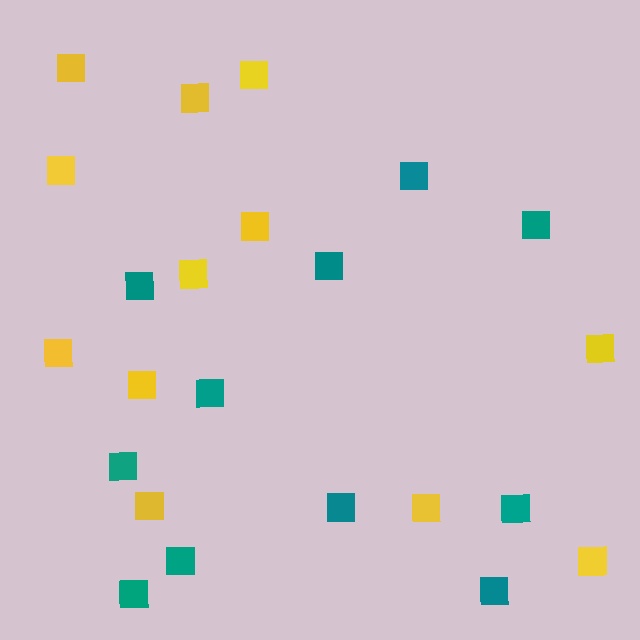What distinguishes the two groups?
There are 2 groups: one group of yellow squares (12) and one group of teal squares (11).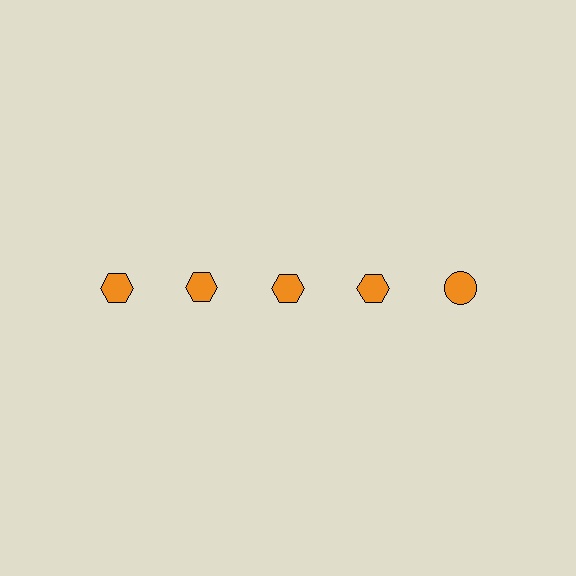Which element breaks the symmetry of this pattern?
The orange circle in the top row, rightmost column breaks the symmetry. All other shapes are orange hexagons.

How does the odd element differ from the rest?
It has a different shape: circle instead of hexagon.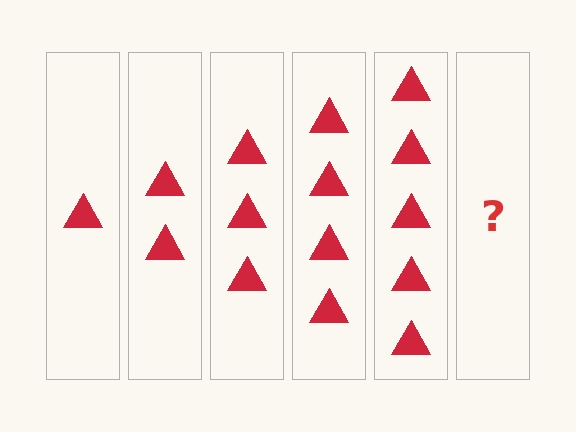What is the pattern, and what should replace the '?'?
The pattern is that each step adds one more triangle. The '?' should be 6 triangles.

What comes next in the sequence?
The next element should be 6 triangles.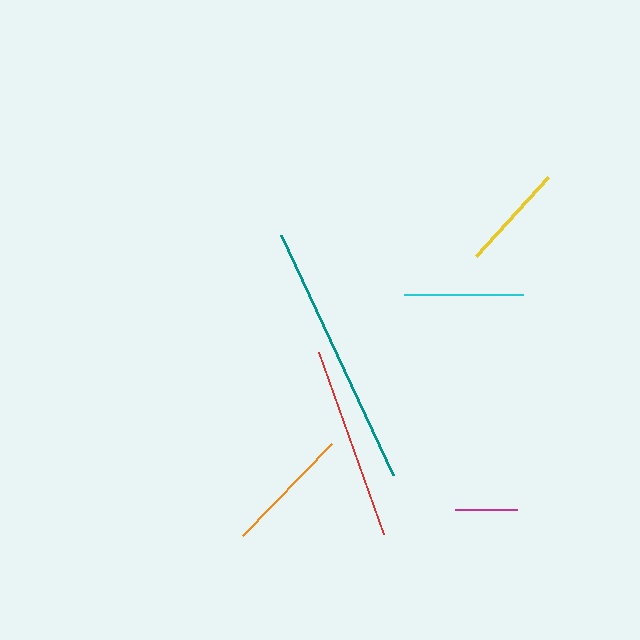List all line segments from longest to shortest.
From longest to shortest: teal, red, orange, cyan, yellow, magenta.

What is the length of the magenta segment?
The magenta segment is approximately 62 pixels long.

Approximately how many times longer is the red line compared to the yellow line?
The red line is approximately 1.8 times the length of the yellow line.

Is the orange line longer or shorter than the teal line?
The teal line is longer than the orange line.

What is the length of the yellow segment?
The yellow segment is approximately 107 pixels long.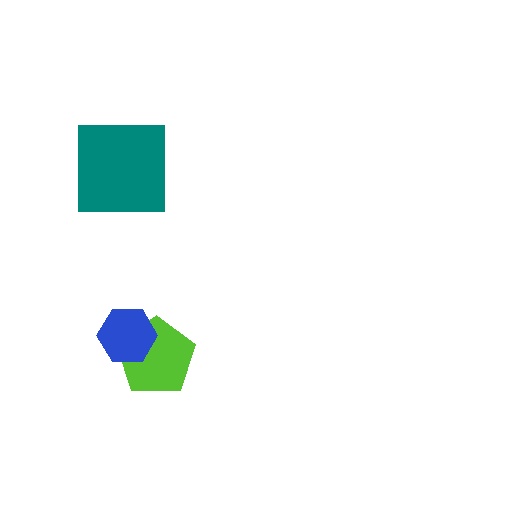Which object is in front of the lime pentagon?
The blue hexagon is in front of the lime pentagon.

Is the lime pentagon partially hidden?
Yes, it is partially covered by another shape.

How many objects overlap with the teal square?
0 objects overlap with the teal square.